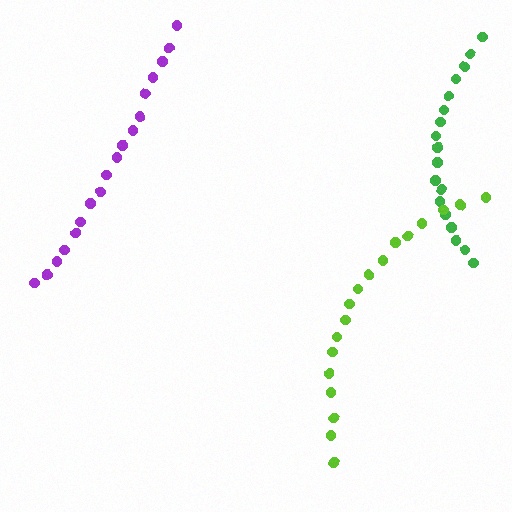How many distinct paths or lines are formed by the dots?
There are 3 distinct paths.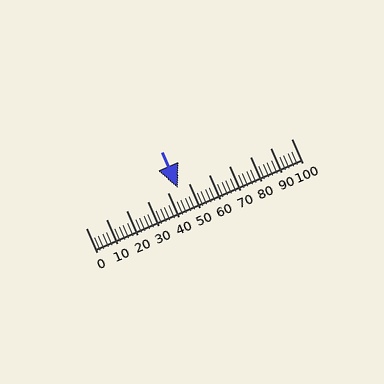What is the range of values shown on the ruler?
The ruler shows values from 0 to 100.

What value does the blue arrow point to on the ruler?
The blue arrow points to approximately 45.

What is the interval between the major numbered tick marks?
The major tick marks are spaced 10 units apart.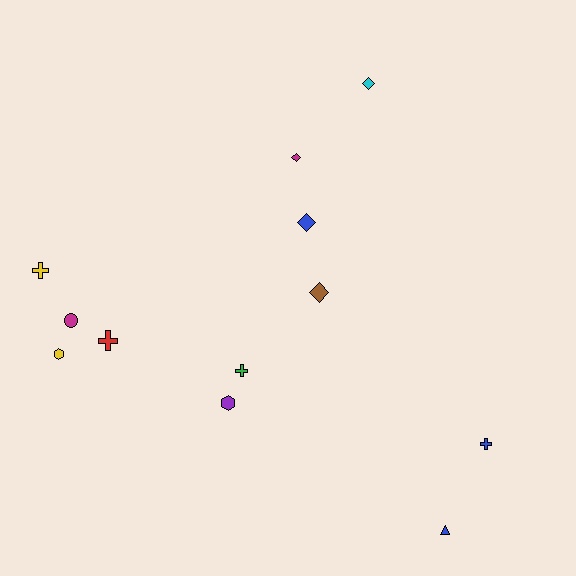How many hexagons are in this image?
There are 2 hexagons.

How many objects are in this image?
There are 12 objects.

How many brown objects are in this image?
There is 1 brown object.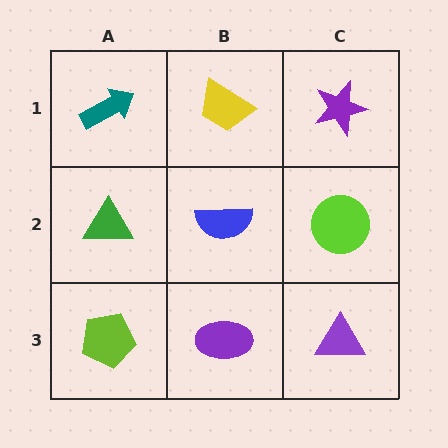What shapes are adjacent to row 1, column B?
A blue semicircle (row 2, column B), a teal arrow (row 1, column A), a purple star (row 1, column C).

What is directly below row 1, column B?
A blue semicircle.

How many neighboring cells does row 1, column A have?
2.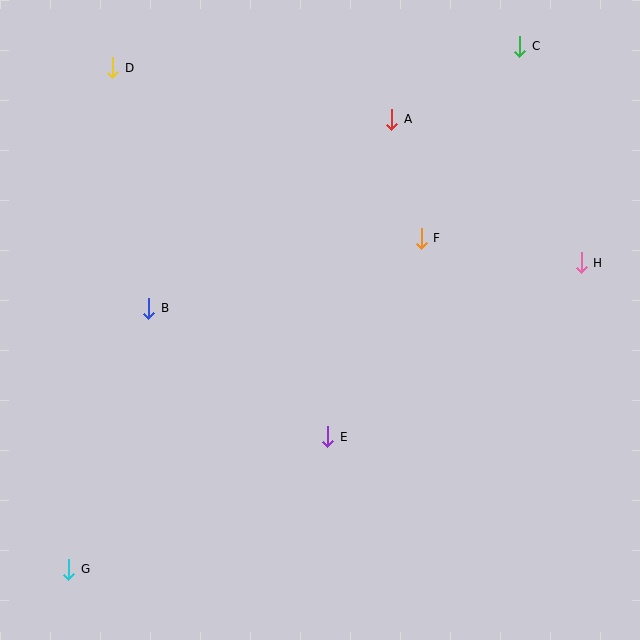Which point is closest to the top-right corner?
Point C is closest to the top-right corner.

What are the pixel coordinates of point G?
Point G is at (69, 569).